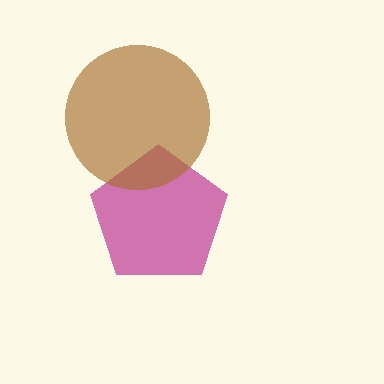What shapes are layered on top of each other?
The layered shapes are: a magenta pentagon, a brown circle.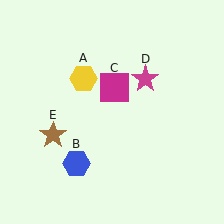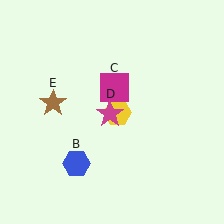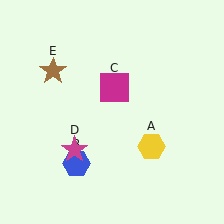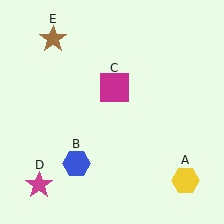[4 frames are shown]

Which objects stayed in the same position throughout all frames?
Blue hexagon (object B) and magenta square (object C) remained stationary.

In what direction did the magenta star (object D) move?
The magenta star (object D) moved down and to the left.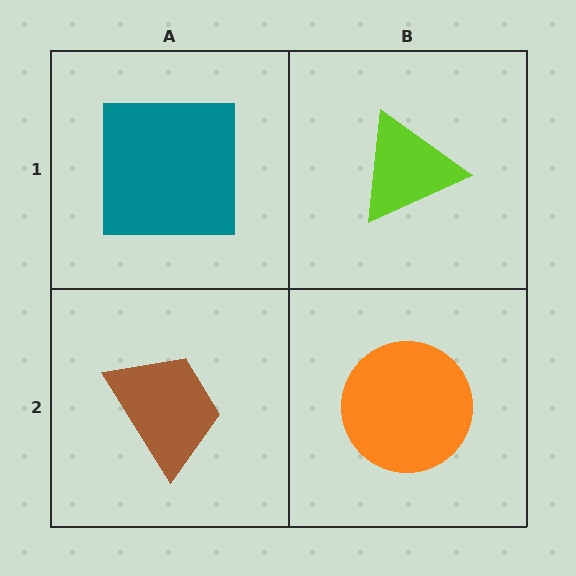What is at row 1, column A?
A teal square.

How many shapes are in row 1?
2 shapes.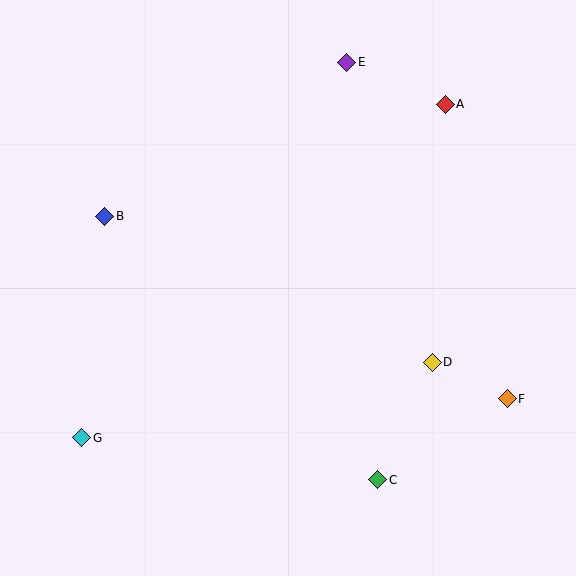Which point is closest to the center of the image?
Point D at (432, 362) is closest to the center.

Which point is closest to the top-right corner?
Point A is closest to the top-right corner.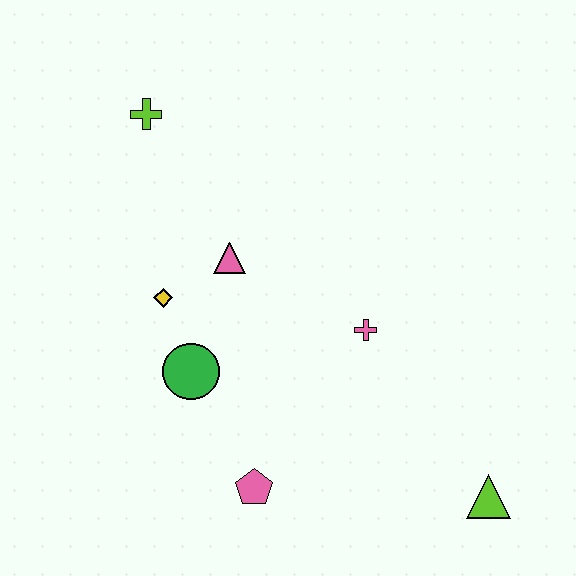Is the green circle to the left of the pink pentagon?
Yes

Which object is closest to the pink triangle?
The yellow diamond is closest to the pink triangle.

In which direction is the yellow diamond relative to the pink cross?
The yellow diamond is to the left of the pink cross.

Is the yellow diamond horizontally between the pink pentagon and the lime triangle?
No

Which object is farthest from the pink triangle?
The lime triangle is farthest from the pink triangle.